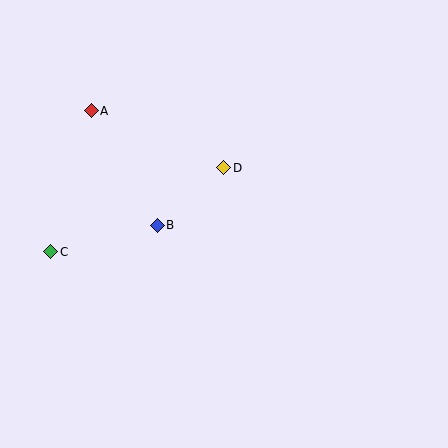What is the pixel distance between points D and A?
The distance between D and A is 144 pixels.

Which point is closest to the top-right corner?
Point D is closest to the top-right corner.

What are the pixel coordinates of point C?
Point C is at (51, 252).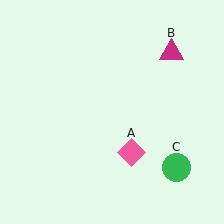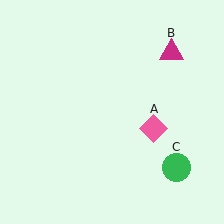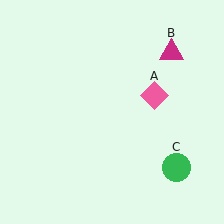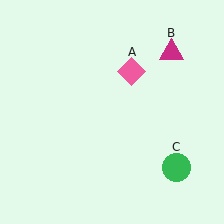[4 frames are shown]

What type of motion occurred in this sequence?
The pink diamond (object A) rotated counterclockwise around the center of the scene.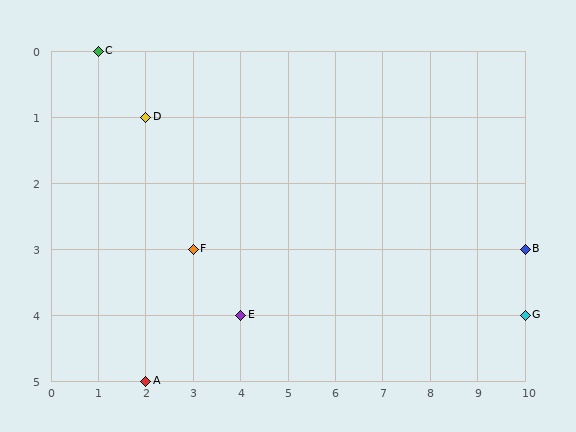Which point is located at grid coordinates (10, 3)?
Point B is at (10, 3).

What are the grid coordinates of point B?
Point B is at grid coordinates (10, 3).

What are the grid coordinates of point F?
Point F is at grid coordinates (3, 3).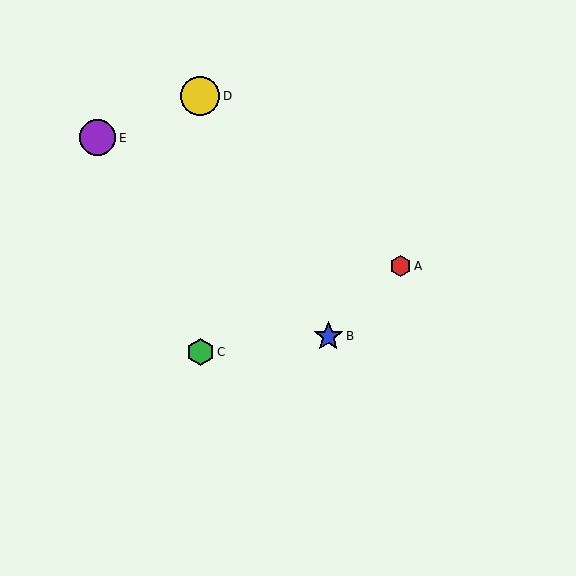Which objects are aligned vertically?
Objects C, D are aligned vertically.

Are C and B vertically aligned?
No, C is at x≈200 and B is at x≈328.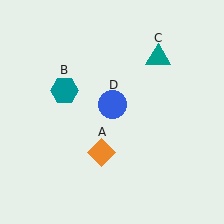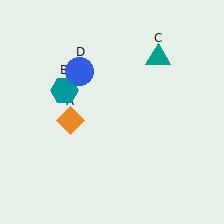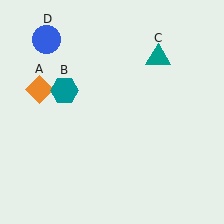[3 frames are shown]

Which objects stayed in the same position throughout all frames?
Teal hexagon (object B) and teal triangle (object C) remained stationary.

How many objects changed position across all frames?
2 objects changed position: orange diamond (object A), blue circle (object D).